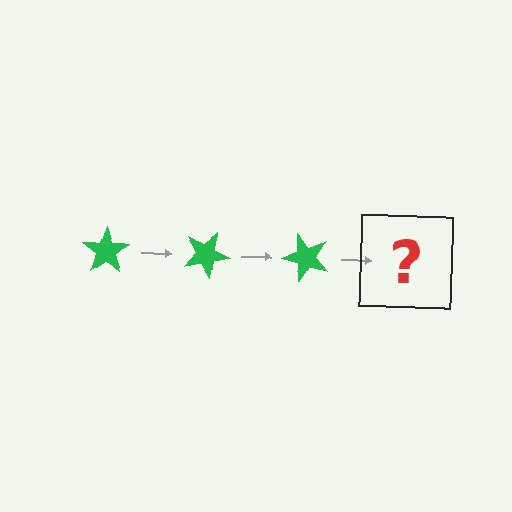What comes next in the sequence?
The next element should be a green star rotated 75 degrees.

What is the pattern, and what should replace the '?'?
The pattern is that the star rotates 25 degrees each step. The '?' should be a green star rotated 75 degrees.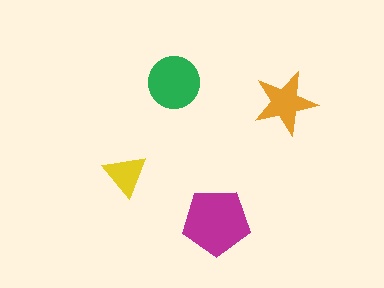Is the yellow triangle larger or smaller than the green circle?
Smaller.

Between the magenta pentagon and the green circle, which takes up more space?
The magenta pentagon.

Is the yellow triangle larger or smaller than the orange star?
Smaller.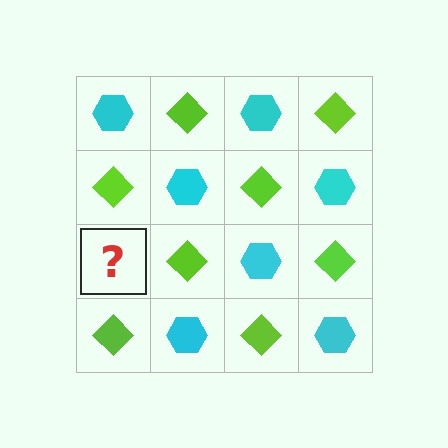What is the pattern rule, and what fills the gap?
The rule is that it alternates cyan hexagon and lime diamond in a checkerboard pattern. The gap should be filled with a cyan hexagon.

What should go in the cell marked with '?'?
The missing cell should contain a cyan hexagon.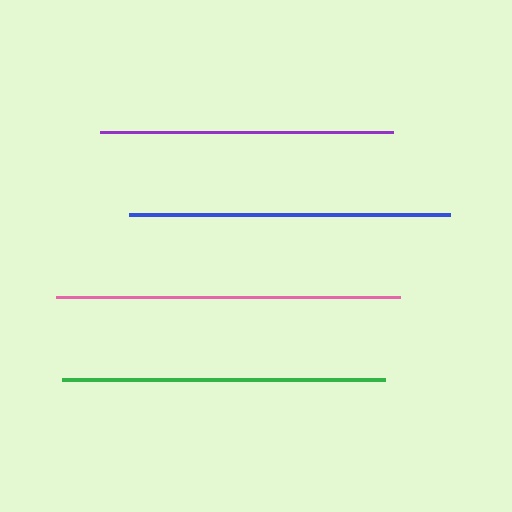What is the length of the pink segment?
The pink segment is approximately 344 pixels long.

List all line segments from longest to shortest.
From longest to shortest: pink, green, blue, purple.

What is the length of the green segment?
The green segment is approximately 324 pixels long.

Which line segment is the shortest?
The purple line is the shortest at approximately 294 pixels.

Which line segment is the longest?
The pink line is the longest at approximately 344 pixels.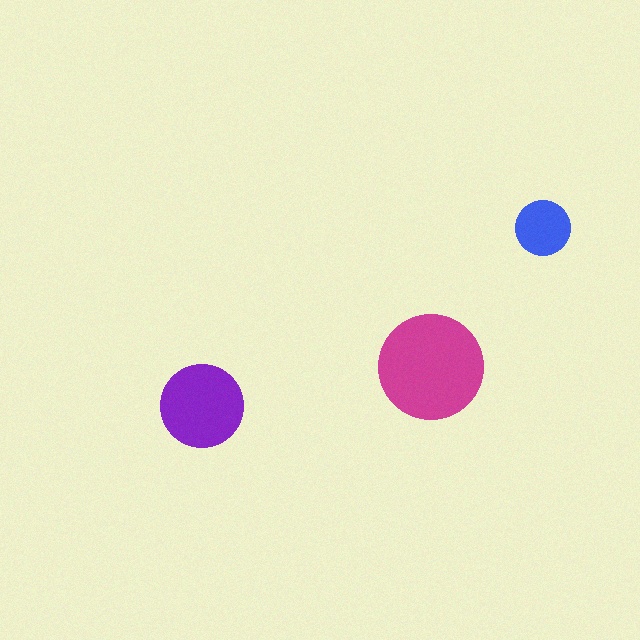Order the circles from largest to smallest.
the magenta one, the purple one, the blue one.